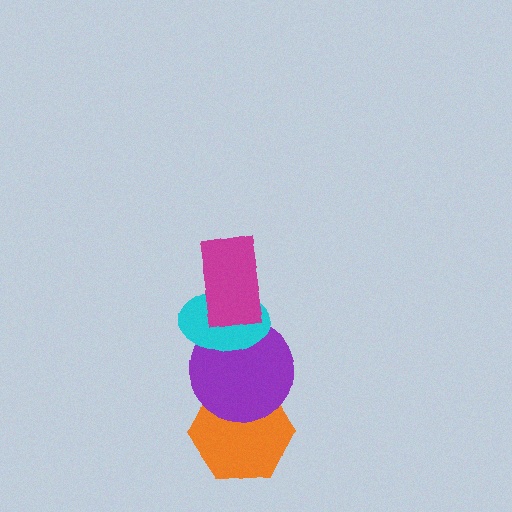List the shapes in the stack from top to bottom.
From top to bottom: the magenta rectangle, the cyan ellipse, the purple circle, the orange hexagon.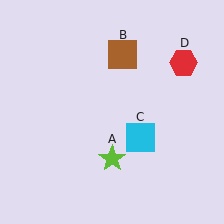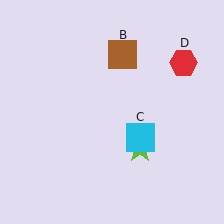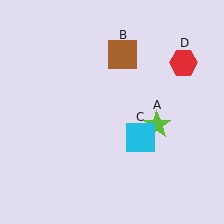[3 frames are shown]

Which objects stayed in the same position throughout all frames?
Brown square (object B) and cyan square (object C) and red hexagon (object D) remained stationary.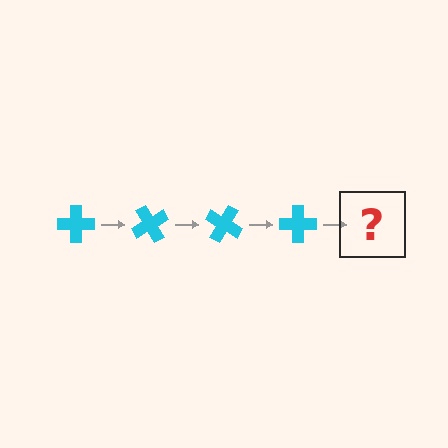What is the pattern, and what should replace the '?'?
The pattern is that the cross rotates 60 degrees each step. The '?' should be a cyan cross rotated 240 degrees.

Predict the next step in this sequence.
The next step is a cyan cross rotated 240 degrees.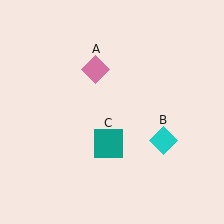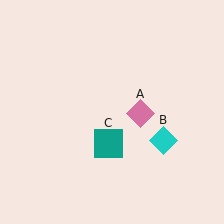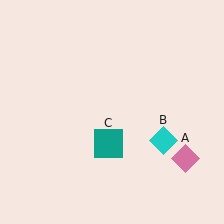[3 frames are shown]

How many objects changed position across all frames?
1 object changed position: pink diamond (object A).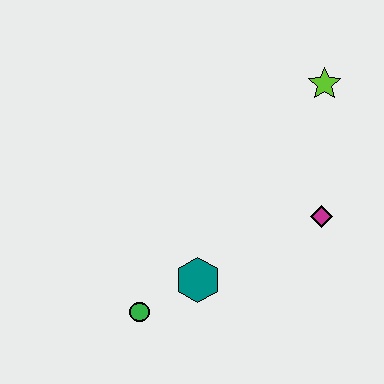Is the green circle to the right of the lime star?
No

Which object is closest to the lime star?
The magenta diamond is closest to the lime star.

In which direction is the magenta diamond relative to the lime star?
The magenta diamond is below the lime star.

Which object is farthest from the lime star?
The green circle is farthest from the lime star.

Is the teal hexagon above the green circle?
Yes